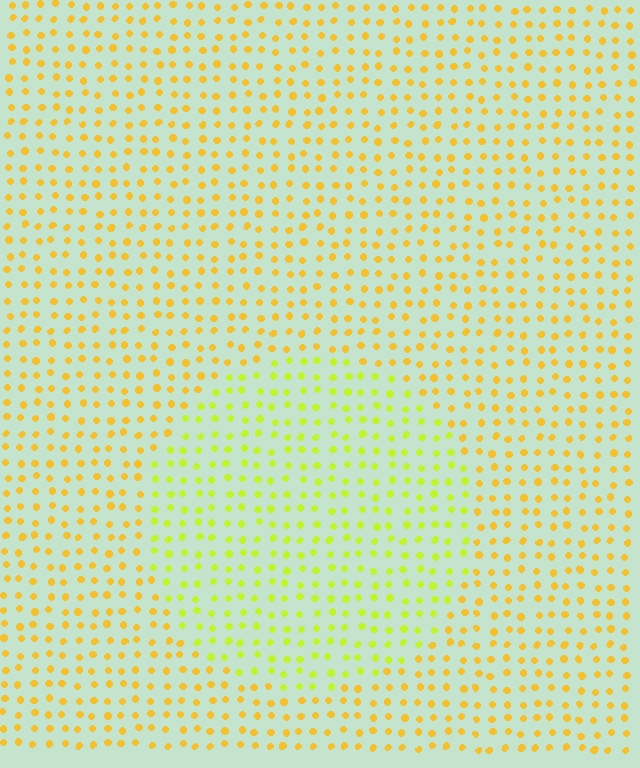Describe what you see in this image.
The image is filled with small yellow elements in a uniform arrangement. A circle-shaped region is visible where the elements are tinted to a slightly different hue, forming a subtle color boundary.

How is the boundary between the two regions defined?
The boundary is defined purely by a slight shift in hue (about 31 degrees). Spacing, size, and orientation are identical on both sides.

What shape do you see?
I see a circle.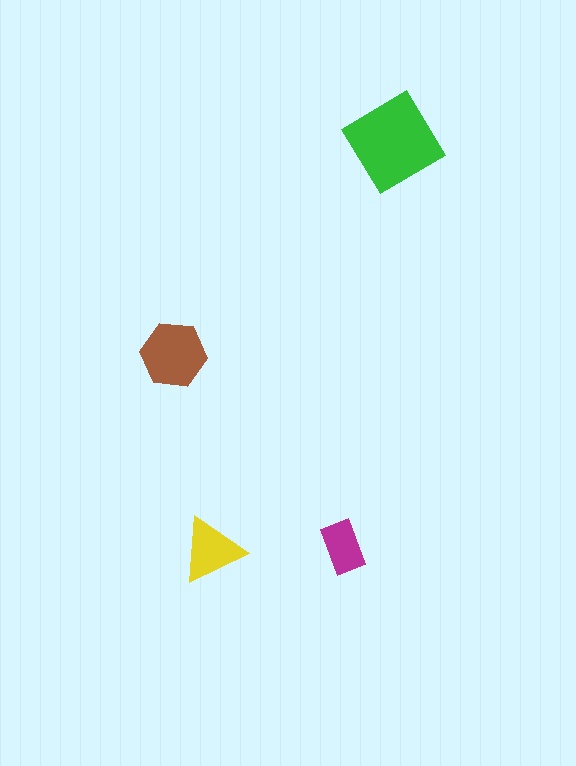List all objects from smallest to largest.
The magenta rectangle, the yellow triangle, the brown hexagon, the green diamond.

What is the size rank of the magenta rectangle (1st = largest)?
4th.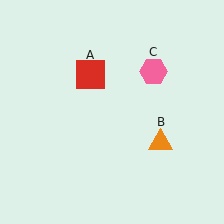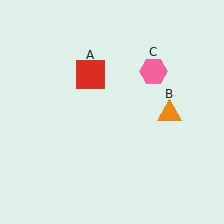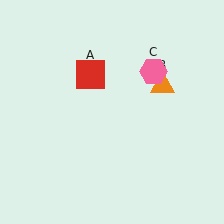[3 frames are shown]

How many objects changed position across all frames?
1 object changed position: orange triangle (object B).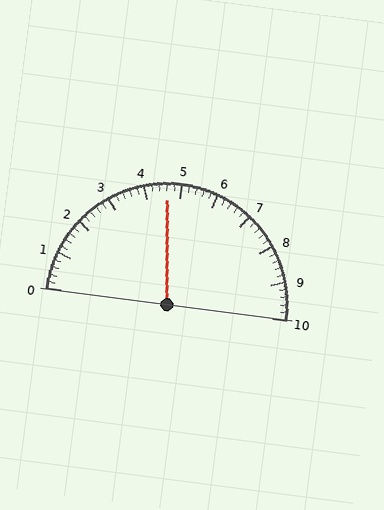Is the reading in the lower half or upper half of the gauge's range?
The reading is in the lower half of the range (0 to 10).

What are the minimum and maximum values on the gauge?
The gauge ranges from 0 to 10.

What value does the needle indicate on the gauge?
The needle indicates approximately 4.6.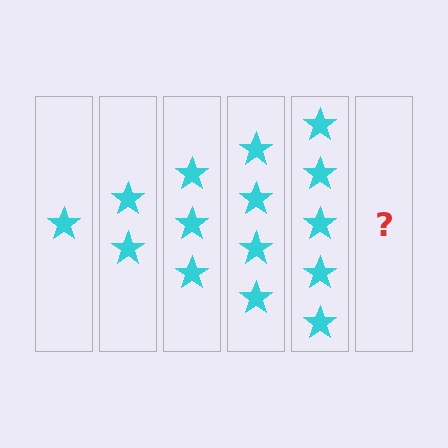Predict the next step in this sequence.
The next step is 6 stars.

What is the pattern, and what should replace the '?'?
The pattern is that each step adds one more star. The '?' should be 6 stars.